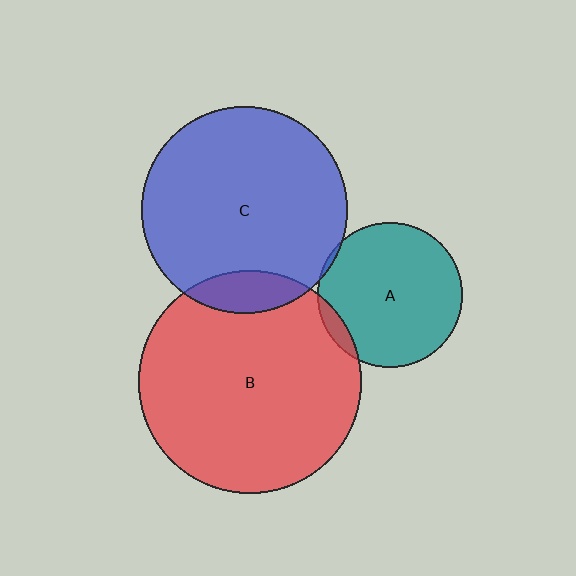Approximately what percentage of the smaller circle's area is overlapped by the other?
Approximately 10%.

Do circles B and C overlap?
Yes.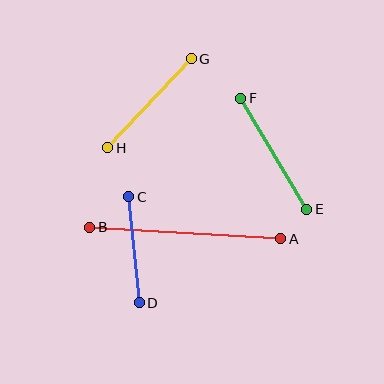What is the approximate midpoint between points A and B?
The midpoint is at approximately (185, 233) pixels.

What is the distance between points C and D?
The distance is approximately 106 pixels.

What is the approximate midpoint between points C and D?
The midpoint is at approximately (134, 250) pixels.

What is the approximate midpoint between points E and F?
The midpoint is at approximately (274, 154) pixels.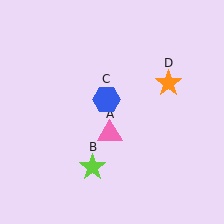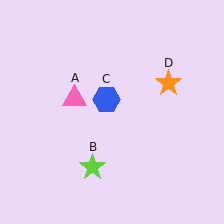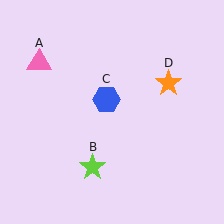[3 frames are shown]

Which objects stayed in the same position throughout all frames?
Lime star (object B) and blue hexagon (object C) and orange star (object D) remained stationary.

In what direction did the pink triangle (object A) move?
The pink triangle (object A) moved up and to the left.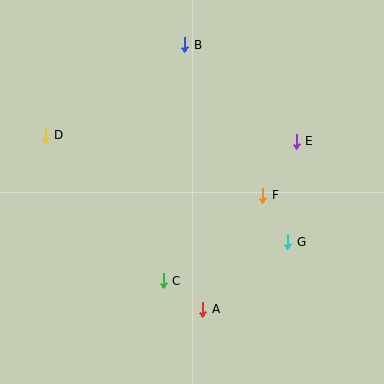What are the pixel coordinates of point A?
Point A is at (203, 310).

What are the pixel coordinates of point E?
Point E is at (296, 141).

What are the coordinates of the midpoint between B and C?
The midpoint between B and C is at (174, 163).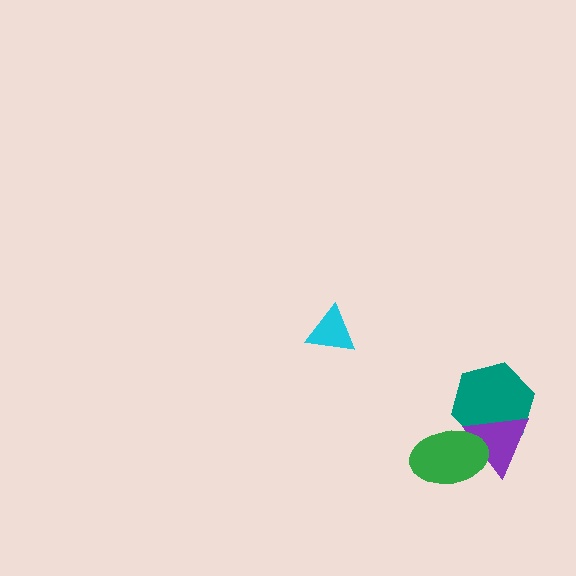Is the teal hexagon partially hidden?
Yes, it is partially covered by another shape.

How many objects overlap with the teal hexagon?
2 objects overlap with the teal hexagon.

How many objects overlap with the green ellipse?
2 objects overlap with the green ellipse.